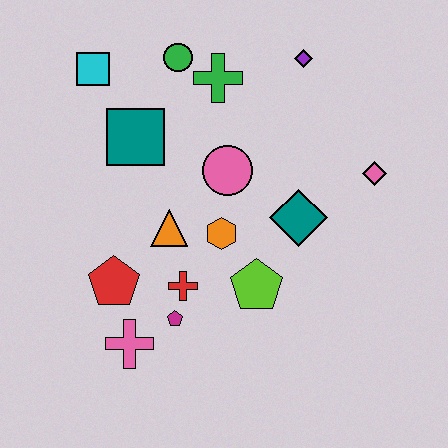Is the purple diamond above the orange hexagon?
Yes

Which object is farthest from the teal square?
The pink diamond is farthest from the teal square.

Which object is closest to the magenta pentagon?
The red cross is closest to the magenta pentagon.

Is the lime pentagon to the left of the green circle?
No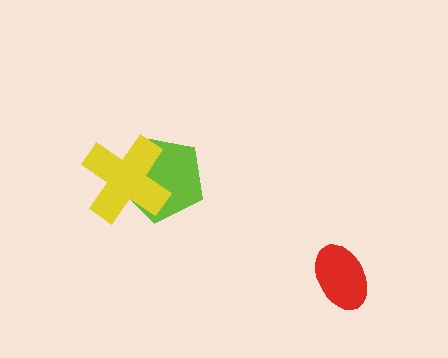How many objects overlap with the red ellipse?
0 objects overlap with the red ellipse.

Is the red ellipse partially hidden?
No, no other shape covers it.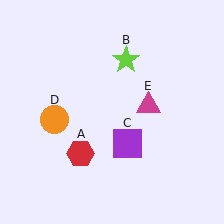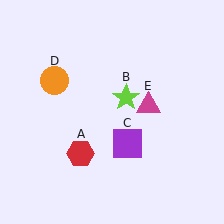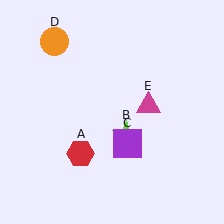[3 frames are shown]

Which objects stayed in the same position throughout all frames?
Red hexagon (object A) and purple square (object C) and magenta triangle (object E) remained stationary.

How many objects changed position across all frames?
2 objects changed position: lime star (object B), orange circle (object D).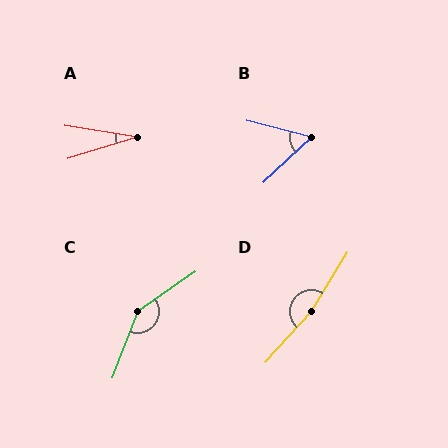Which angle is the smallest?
A, at approximately 26 degrees.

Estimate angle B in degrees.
Approximately 57 degrees.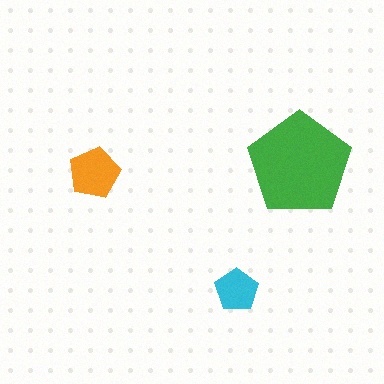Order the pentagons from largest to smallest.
the green one, the orange one, the cyan one.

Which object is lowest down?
The cyan pentagon is bottommost.